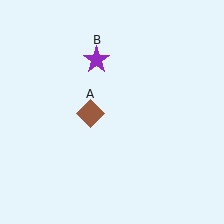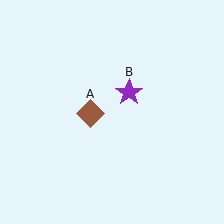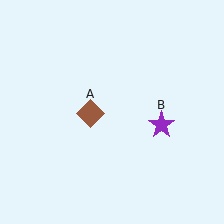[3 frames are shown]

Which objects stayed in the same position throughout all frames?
Brown diamond (object A) remained stationary.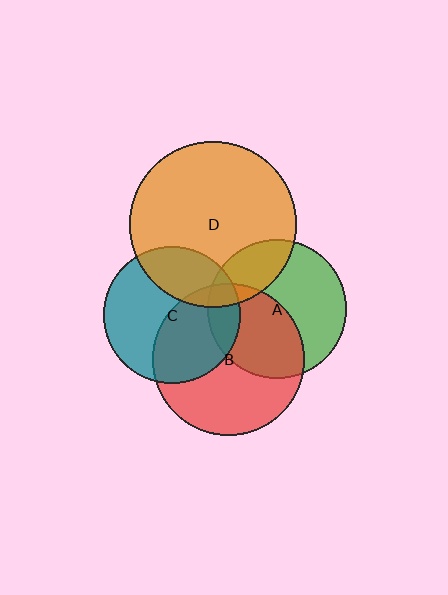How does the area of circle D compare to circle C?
Approximately 1.5 times.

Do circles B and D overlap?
Yes.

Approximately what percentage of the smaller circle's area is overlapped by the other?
Approximately 5%.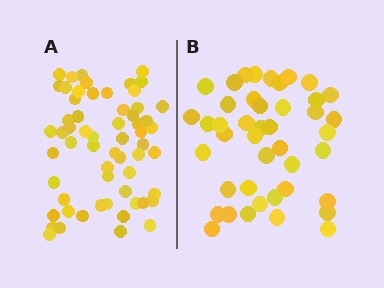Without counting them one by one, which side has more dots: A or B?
Region A (the left region) has more dots.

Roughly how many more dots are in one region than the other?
Region A has approximately 15 more dots than region B.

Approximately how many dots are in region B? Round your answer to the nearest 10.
About 40 dots. (The exact count is 43, which rounds to 40.)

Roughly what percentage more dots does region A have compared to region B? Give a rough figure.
About 40% more.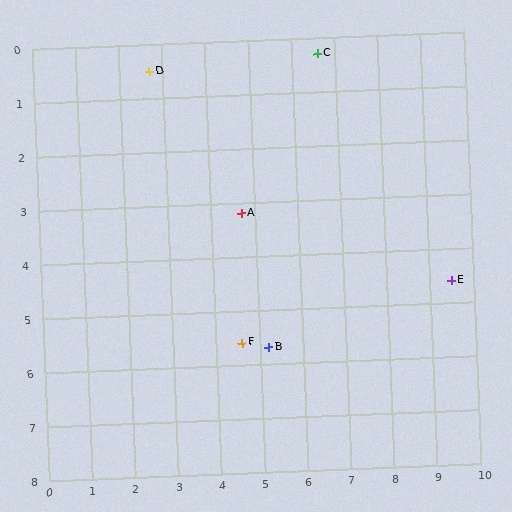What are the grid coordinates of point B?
Point B is at approximately (5.2, 5.7).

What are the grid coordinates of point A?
Point A is at approximately (4.7, 3.2).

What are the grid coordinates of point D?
Point D is at approximately (2.7, 0.5).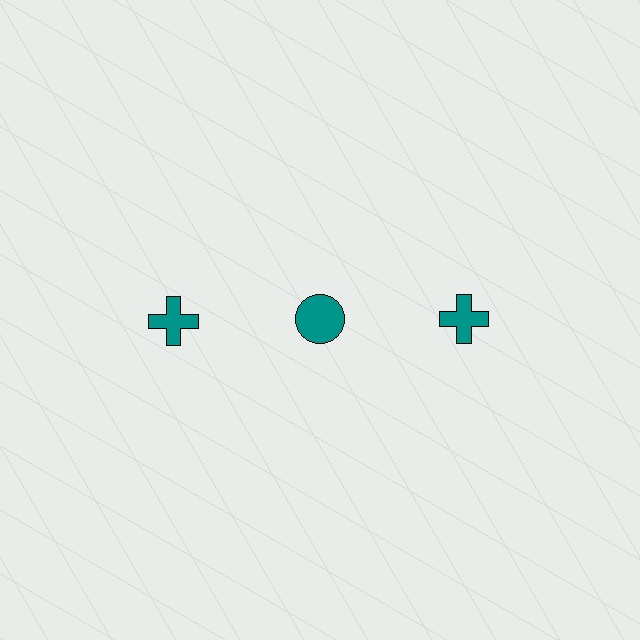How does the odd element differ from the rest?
It has a different shape: circle instead of cross.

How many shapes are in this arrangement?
There are 3 shapes arranged in a grid pattern.